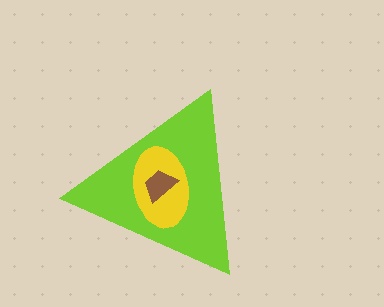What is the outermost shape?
The lime triangle.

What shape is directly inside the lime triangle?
The yellow ellipse.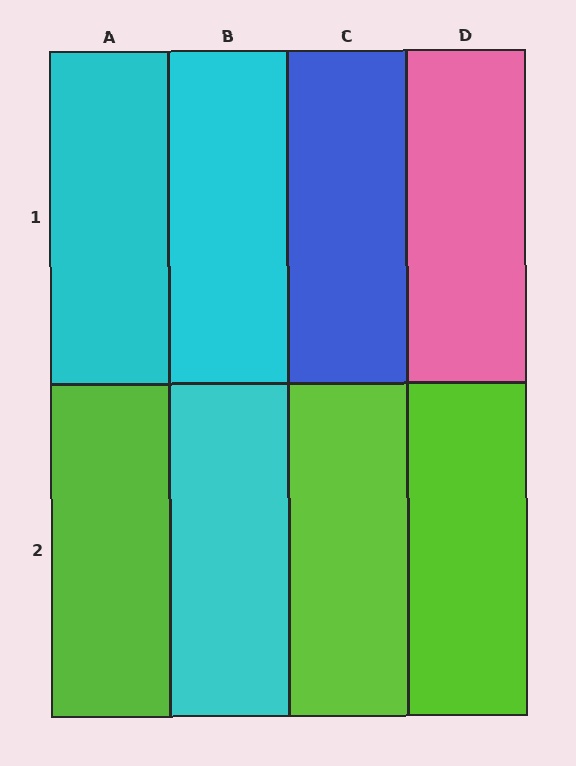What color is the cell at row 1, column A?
Cyan.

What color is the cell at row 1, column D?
Pink.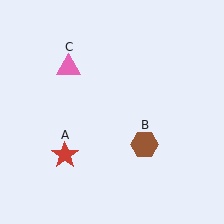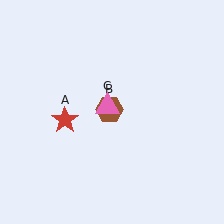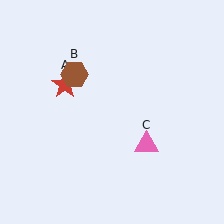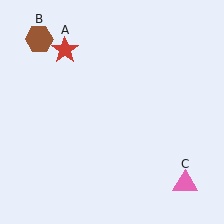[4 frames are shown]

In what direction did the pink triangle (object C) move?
The pink triangle (object C) moved down and to the right.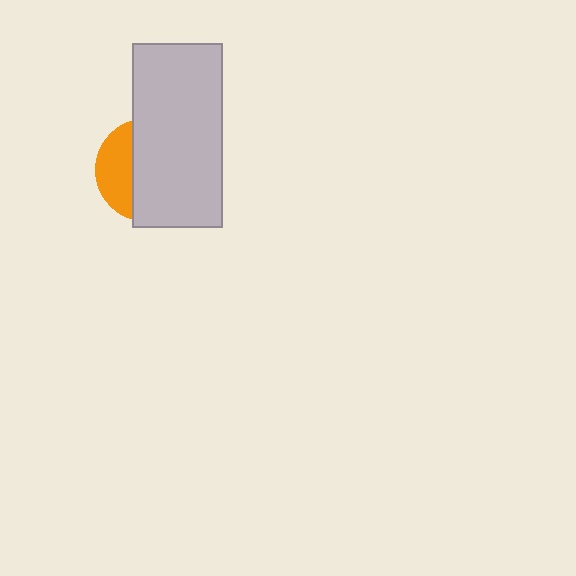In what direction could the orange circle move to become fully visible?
The orange circle could move left. That would shift it out from behind the light gray rectangle entirely.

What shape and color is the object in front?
The object in front is a light gray rectangle.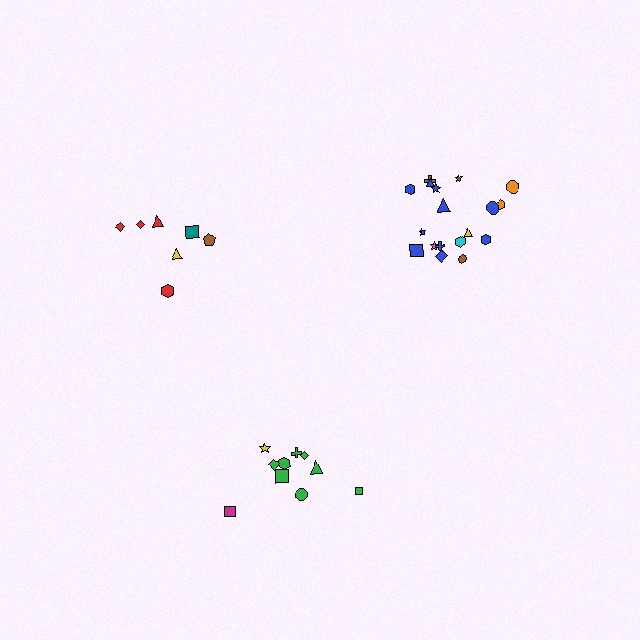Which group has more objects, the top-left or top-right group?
The top-right group.